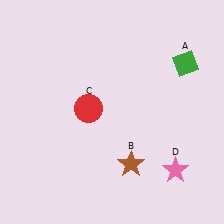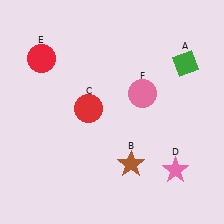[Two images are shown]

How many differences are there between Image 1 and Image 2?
There are 2 differences between the two images.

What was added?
A red circle (E), a pink circle (F) were added in Image 2.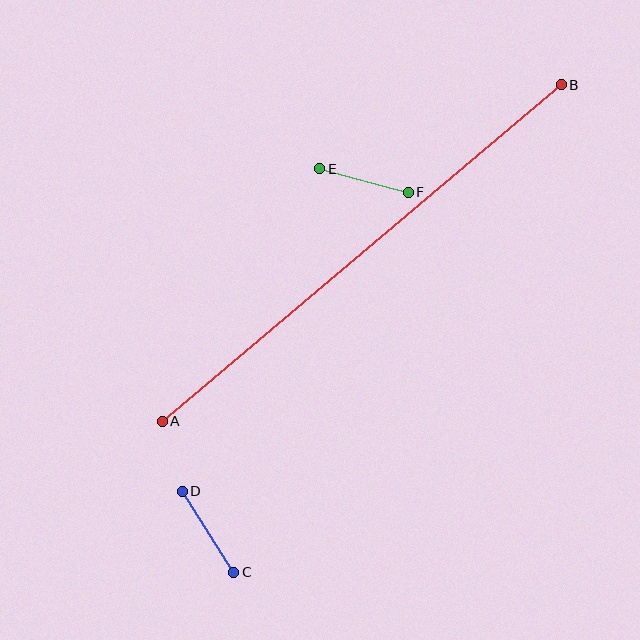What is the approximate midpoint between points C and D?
The midpoint is at approximately (208, 532) pixels.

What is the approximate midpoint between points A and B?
The midpoint is at approximately (362, 253) pixels.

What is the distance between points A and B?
The distance is approximately 522 pixels.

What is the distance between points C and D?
The distance is approximately 96 pixels.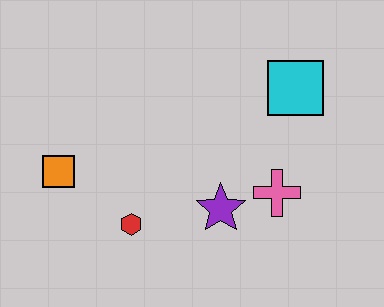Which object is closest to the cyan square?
The pink cross is closest to the cyan square.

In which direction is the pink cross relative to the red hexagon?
The pink cross is to the right of the red hexagon.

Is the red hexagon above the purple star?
No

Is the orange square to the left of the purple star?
Yes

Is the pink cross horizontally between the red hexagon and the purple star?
No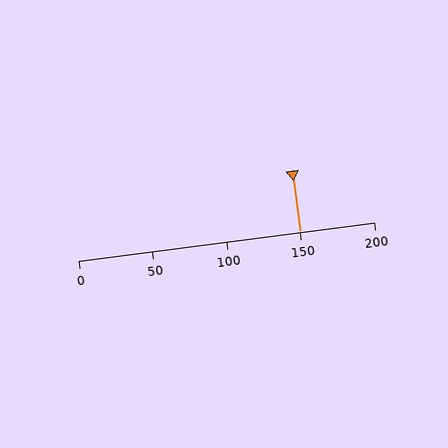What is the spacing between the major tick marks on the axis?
The major ticks are spaced 50 apart.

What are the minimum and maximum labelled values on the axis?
The axis runs from 0 to 200.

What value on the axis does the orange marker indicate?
The marker indicates approximately 150.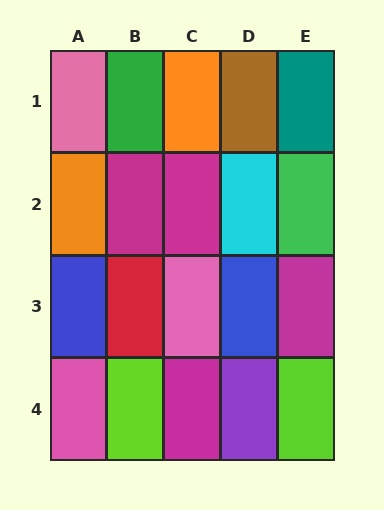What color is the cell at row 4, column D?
Purple.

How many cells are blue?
2 cells are blue.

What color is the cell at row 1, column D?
Brown.